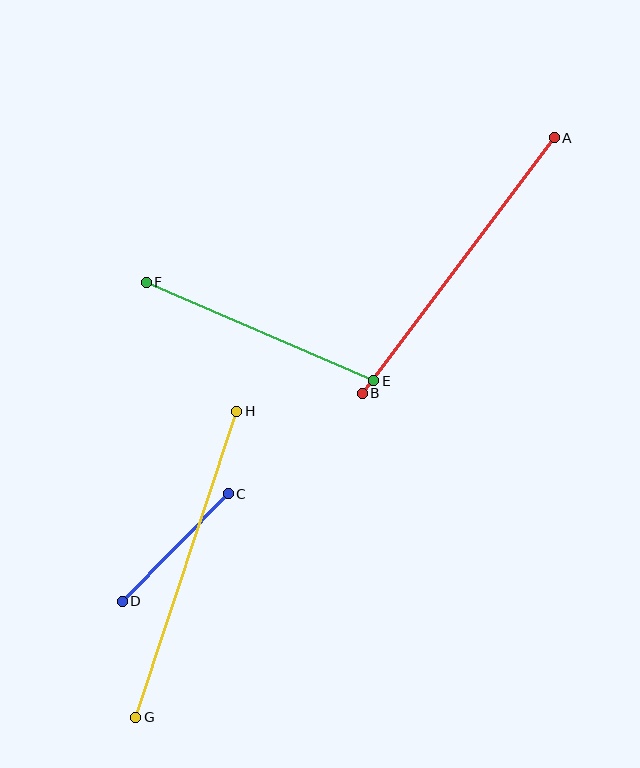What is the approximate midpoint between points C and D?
The midpoint is at approximately (175, 548) pixels.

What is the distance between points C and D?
The distance is approximately 151 pixels.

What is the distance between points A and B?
The distance is approximately 320 pixels.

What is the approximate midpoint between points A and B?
The midpoint is at approximately (458, 265) pixels.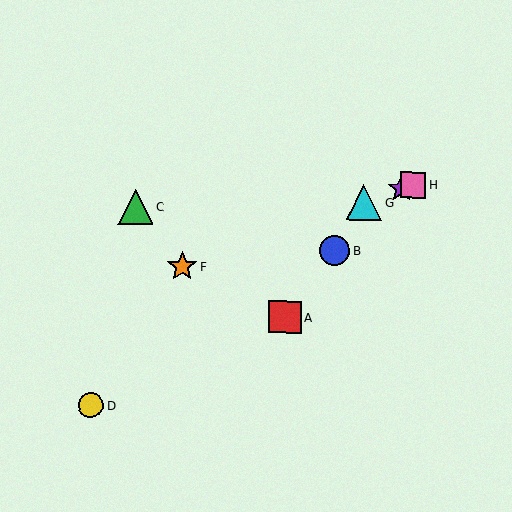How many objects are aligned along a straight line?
4 objects (E, F, G, H) are aligned along a straight line.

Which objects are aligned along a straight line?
Objects E, F, G, H are aligned along a straight line.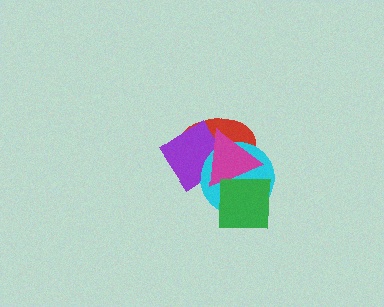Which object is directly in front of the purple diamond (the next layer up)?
The cyan circle is directly in front of the purple diamond.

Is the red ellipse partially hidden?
Yes, it is partially covered by another shape.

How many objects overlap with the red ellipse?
4 objects overlap with the red ellipse.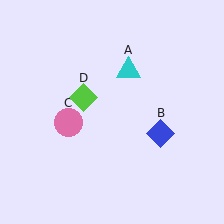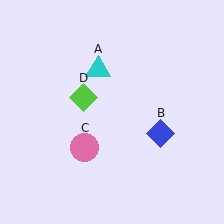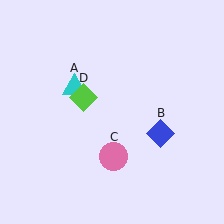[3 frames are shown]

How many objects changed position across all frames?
2 objects changed position: cyan triangle (object A), pink circle (object C).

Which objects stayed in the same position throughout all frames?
Blue diamond (object B) and lime diamond (object D) remained stationary.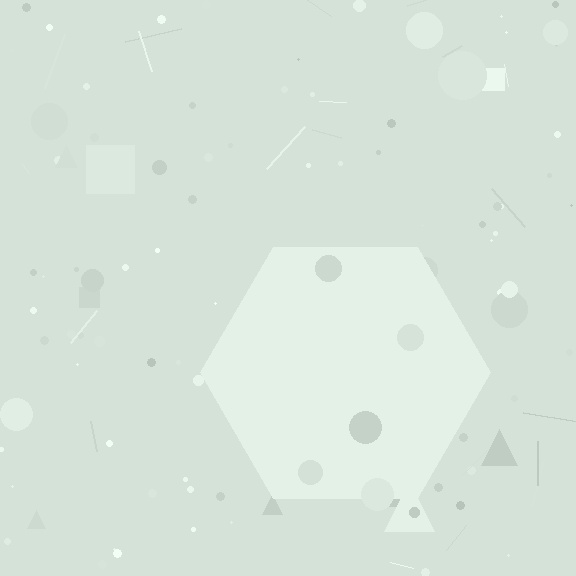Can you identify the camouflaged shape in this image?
The camouflaged shape is a hexagon.